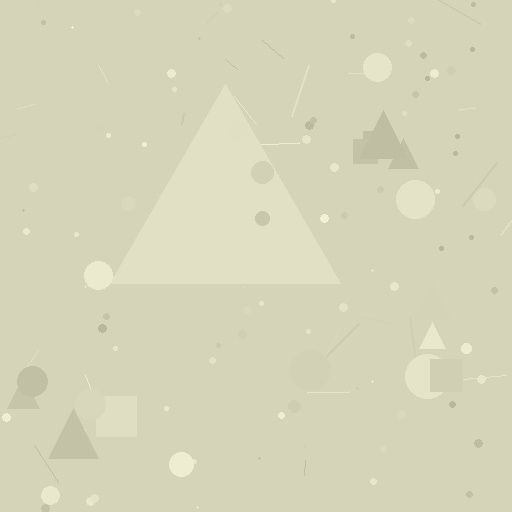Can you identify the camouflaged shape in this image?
The camouflaged shape is a triangle.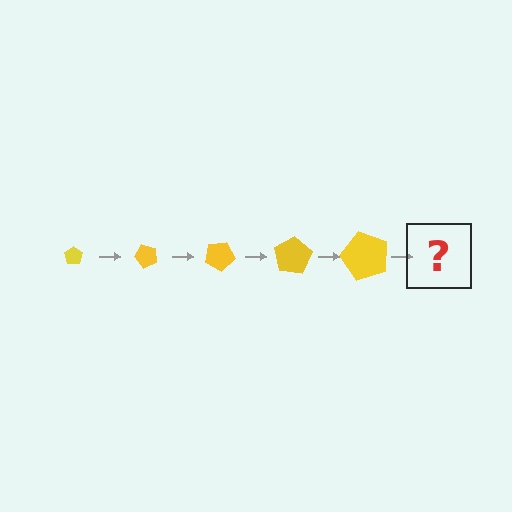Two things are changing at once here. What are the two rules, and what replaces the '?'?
The two rules are that the pentagon grows larger each step and it rotates 50 degrees each step. The '?' should be a pentagon, larger than the previous one and rotated 250 degrees from the start.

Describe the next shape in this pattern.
It should be a pentagon, larger than the previous one and rotated 250 degrees from the start.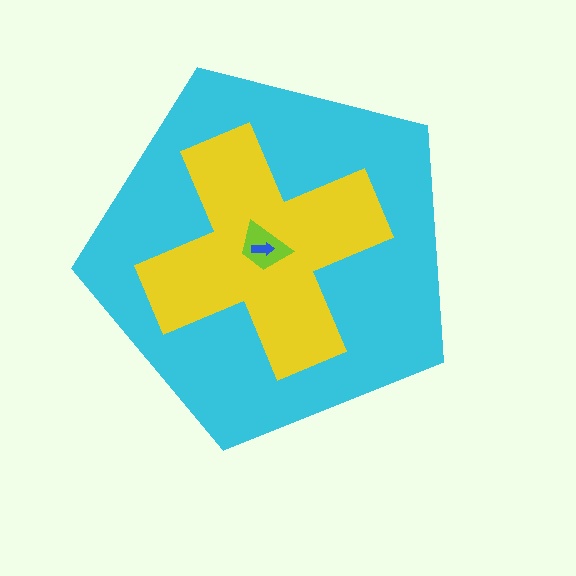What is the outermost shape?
The cyan pentagon.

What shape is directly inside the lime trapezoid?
The blue arrow.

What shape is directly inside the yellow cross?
The lime trapezoid.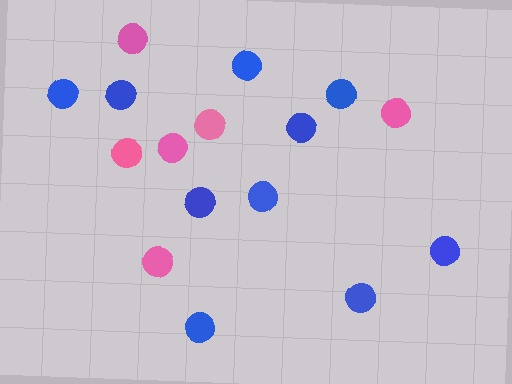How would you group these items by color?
There are 2 groups: one group of blue circles (10) and one group of pink circles (6).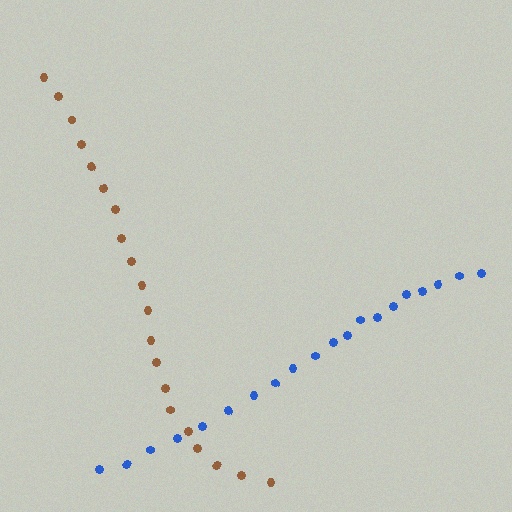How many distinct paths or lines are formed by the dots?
There are 2 distinct paths.